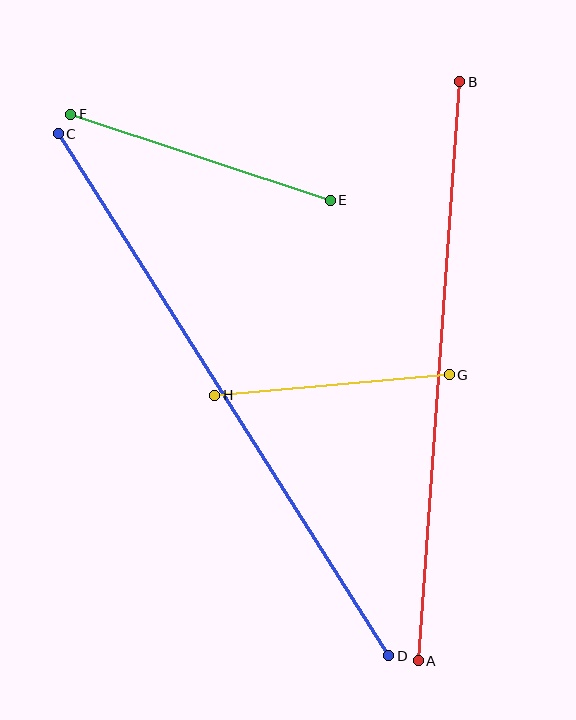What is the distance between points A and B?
The distance is approximately 581 pixels.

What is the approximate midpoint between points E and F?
The midpoint is at approximately (200, 157) pixels.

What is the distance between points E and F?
The distance is approximately 273 pixels.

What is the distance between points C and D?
The distance is approximately 618 pixels.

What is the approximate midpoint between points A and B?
The midpoint is at approximately (439, 371) pixels.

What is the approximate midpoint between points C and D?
The midpoint is at approximately (223, 395) pixels.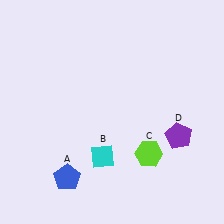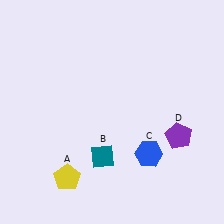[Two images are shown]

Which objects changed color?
A changed from blue to yellow. B changed from cyan to teal. C changed from lime to blue.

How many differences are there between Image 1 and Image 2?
There are 3 differences between the two images.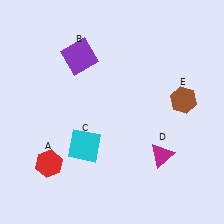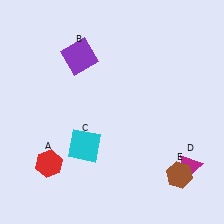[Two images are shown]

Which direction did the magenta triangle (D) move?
The magenta triangle (D) moved right.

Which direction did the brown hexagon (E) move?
The brown hexagon (E) moved down.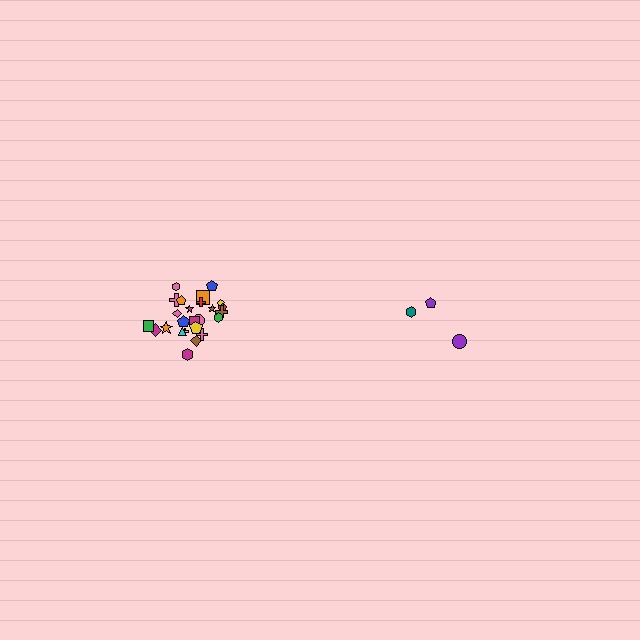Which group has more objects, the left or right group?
The left group.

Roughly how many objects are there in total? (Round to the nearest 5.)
Roughly 30 objects in total.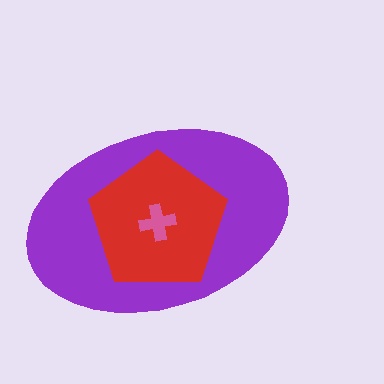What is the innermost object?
The pink cross.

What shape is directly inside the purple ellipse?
The red pentagon.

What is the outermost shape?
The purple ellipse.